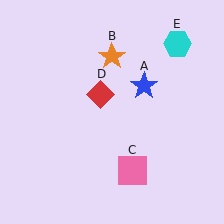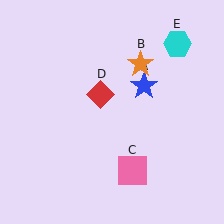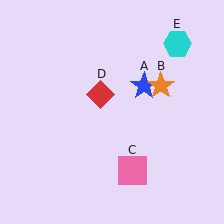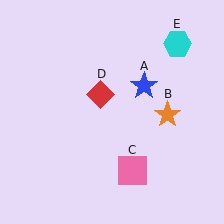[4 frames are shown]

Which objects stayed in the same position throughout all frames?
Blue star (object A) and pink square (object C) and red diamond (object D) and cyan hexagon (object E) remained stationary.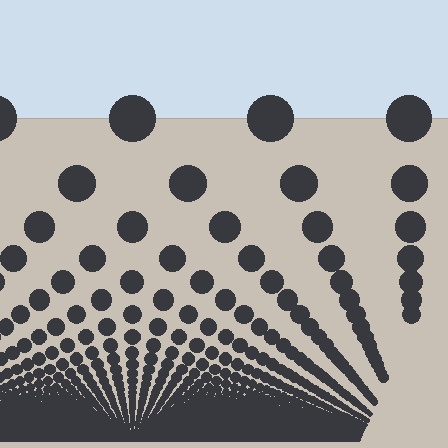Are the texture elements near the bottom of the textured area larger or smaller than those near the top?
Smaller. The gradient is inverted — elements near the bottom are smaller and denser.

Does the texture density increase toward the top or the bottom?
Density increases toward the bottom.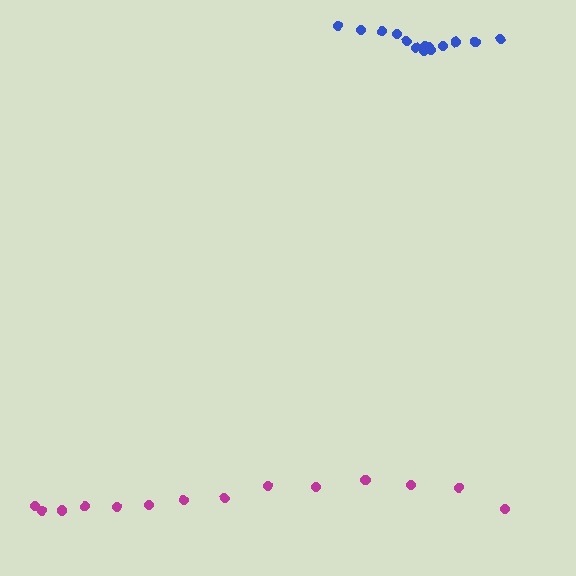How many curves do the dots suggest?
There are 2 distinct paths.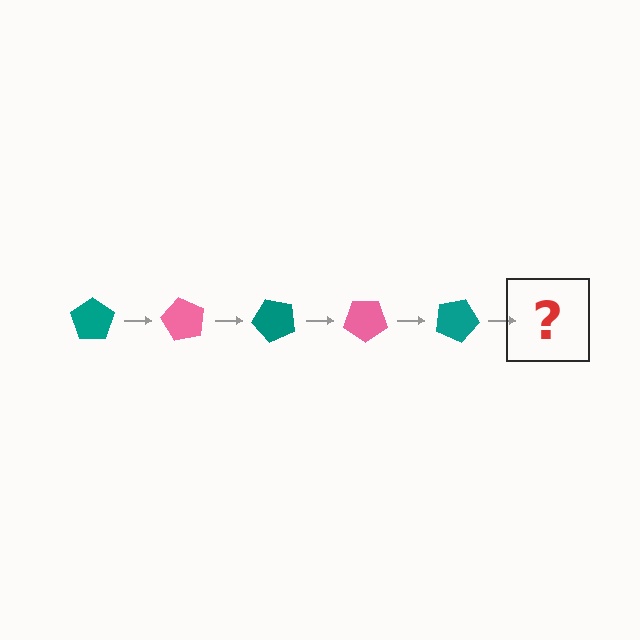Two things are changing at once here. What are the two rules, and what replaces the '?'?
The two rules are that it rotates 60 degrees each step and the color cycles through teal and pink. The '?' should be a pink pentagon, rotated 300 degrees from the start.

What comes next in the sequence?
The next element should be a pink pentagon, rotated 300 degrees from the start.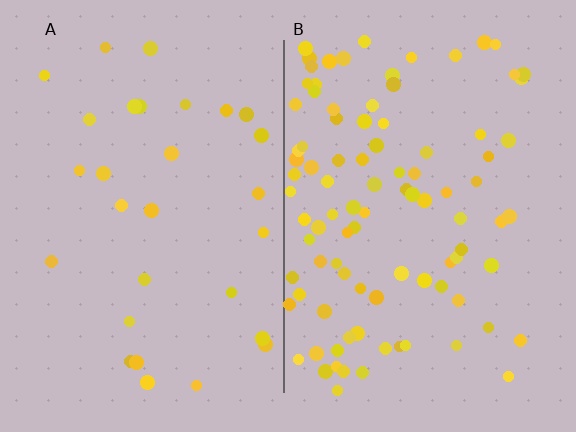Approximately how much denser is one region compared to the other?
Approximately 3.2× — region B over region A.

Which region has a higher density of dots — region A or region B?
B (the right).